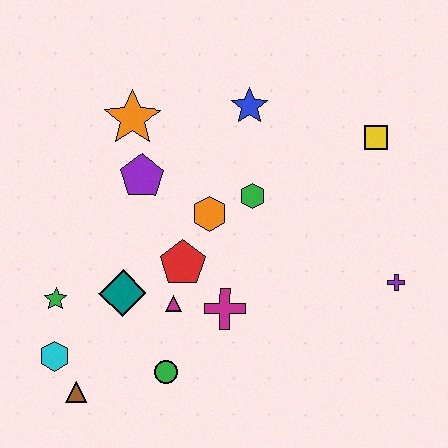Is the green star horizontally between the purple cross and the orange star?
No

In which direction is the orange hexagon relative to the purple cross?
The orange hexagon is to the left of the purple cross.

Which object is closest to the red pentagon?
The magenta triangle is closest to the red pentagon.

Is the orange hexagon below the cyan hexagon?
No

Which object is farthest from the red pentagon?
The yellow square is farthest from the red pentagon.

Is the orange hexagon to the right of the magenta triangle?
Yes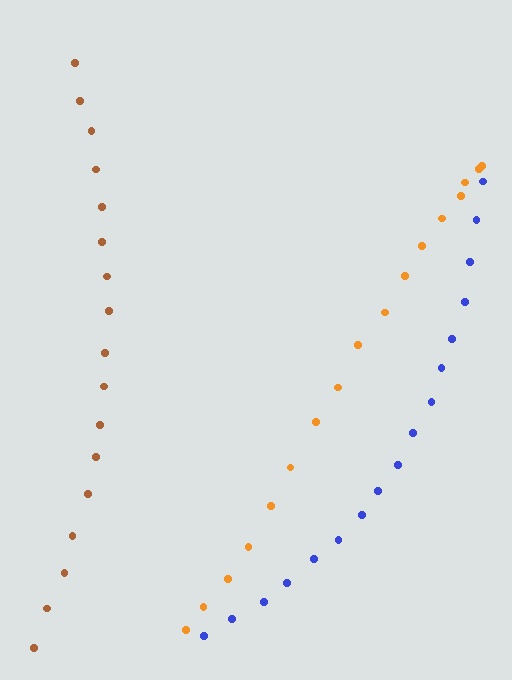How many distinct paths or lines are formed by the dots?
There are 3 distinct paths.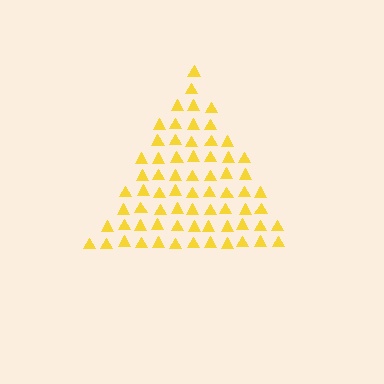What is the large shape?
The large shape is a triangle.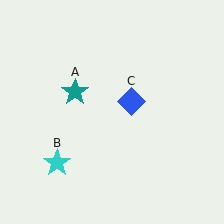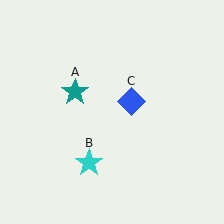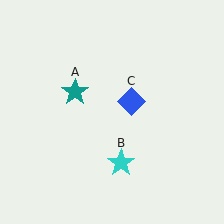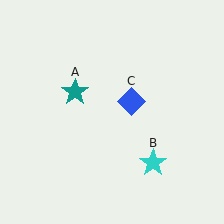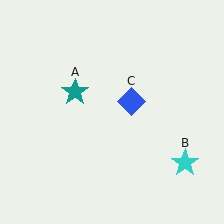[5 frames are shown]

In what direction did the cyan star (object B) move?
The cyan star (object B) moved right.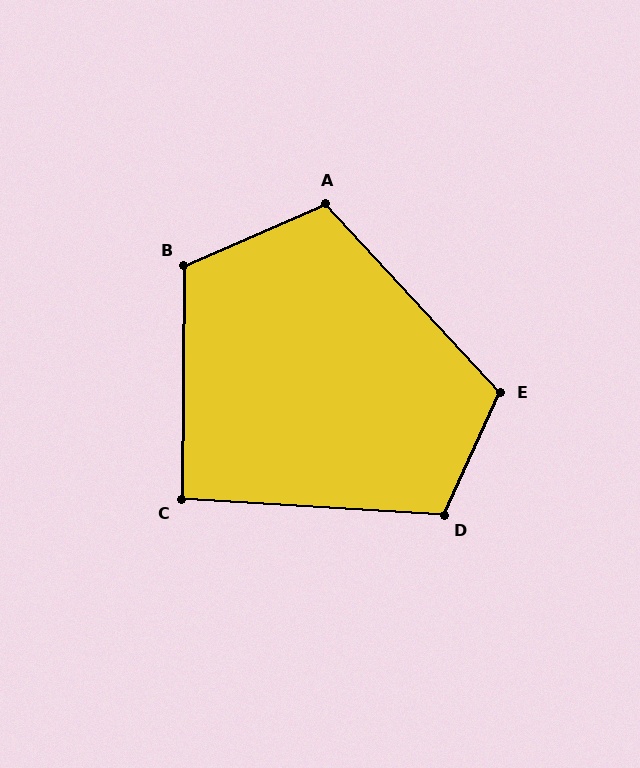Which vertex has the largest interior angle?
B, at approximately 114 degrees.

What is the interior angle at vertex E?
Approximately 113 degrees (obtuse).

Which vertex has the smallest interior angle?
C, at approximately 93 degrees.